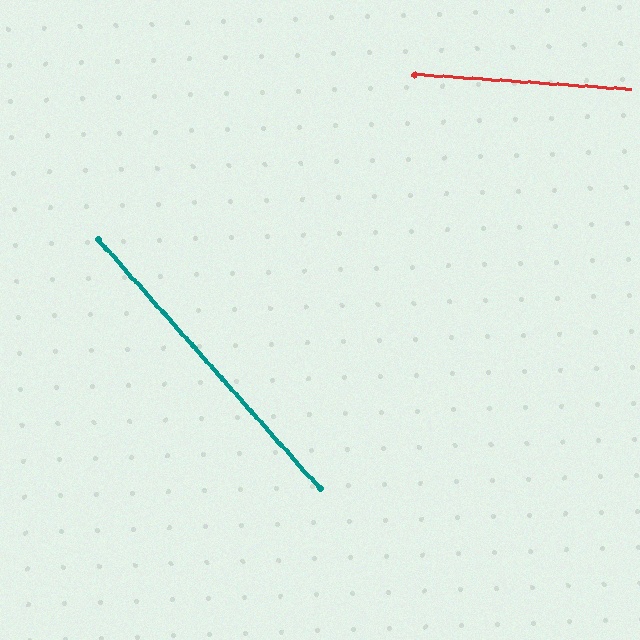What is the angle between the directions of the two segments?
Approximately 44 degrees.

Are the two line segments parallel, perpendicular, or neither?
Neither parallel nor perpendicular — they differ by about 44°.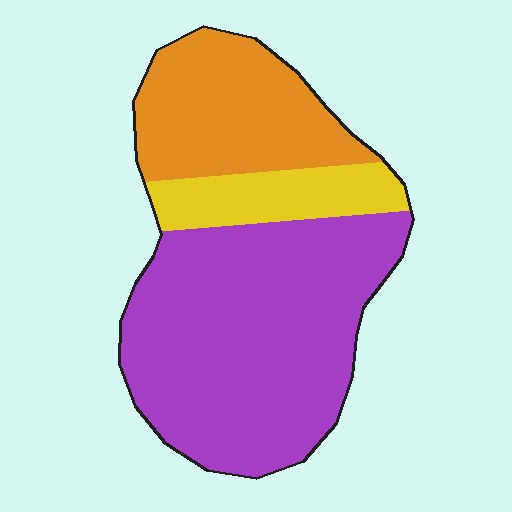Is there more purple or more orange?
Purple.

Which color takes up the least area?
Yellow, at roughly 15%.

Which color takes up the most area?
Purple, at roughly 60%.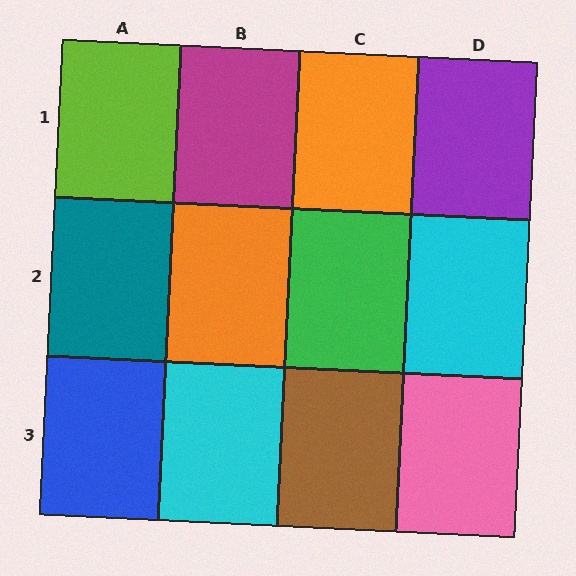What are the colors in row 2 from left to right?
Teal, orange, green, cyan.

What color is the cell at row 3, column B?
Cyan.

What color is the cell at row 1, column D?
Purple.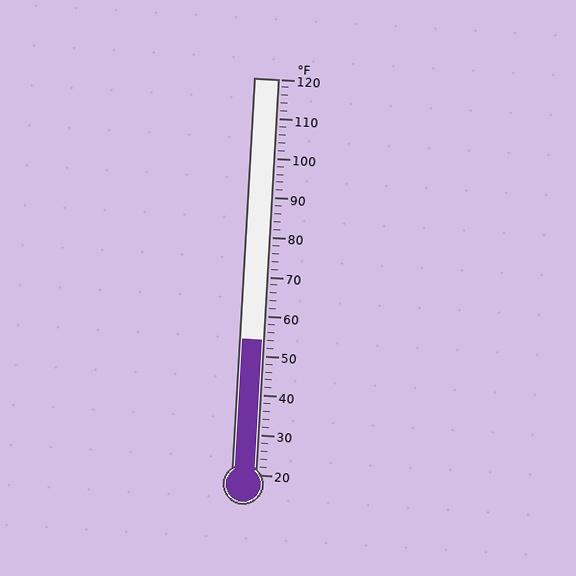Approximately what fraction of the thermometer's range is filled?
The thermometer is filled to approximately 35% of its range.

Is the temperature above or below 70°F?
The temperature is below 70°F.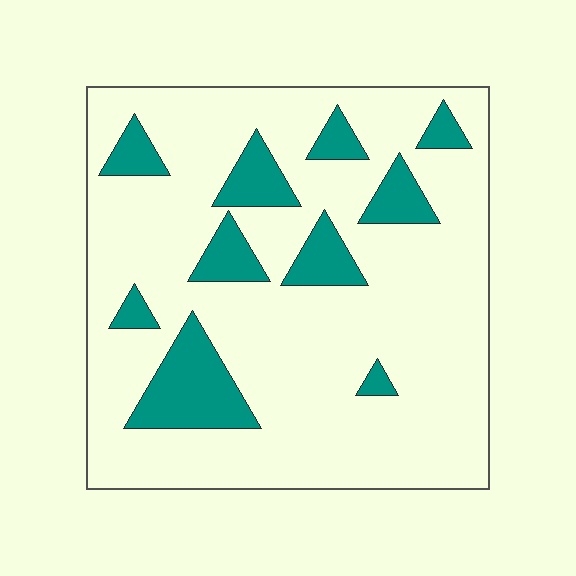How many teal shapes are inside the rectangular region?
10.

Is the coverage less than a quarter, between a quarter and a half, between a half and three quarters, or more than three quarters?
Less than a quarter.